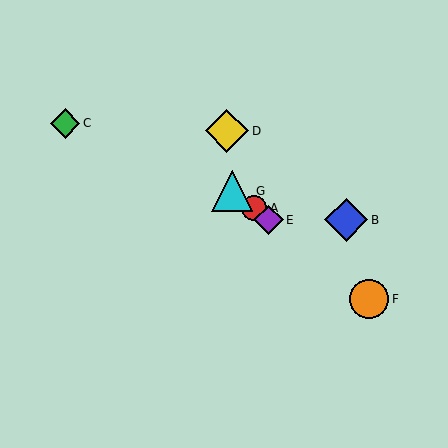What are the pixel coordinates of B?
Object B is at (346, 220).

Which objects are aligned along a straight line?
Objects A, E, F, G are aligned along a straight line.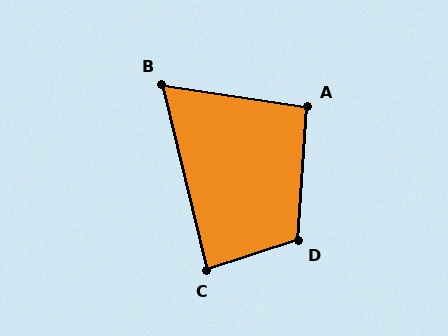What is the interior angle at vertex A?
Approximately 94 degrees (approximately right).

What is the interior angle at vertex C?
Approximately 86 degrees (approximately right).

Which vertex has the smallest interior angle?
B, at approximately 68 degrees.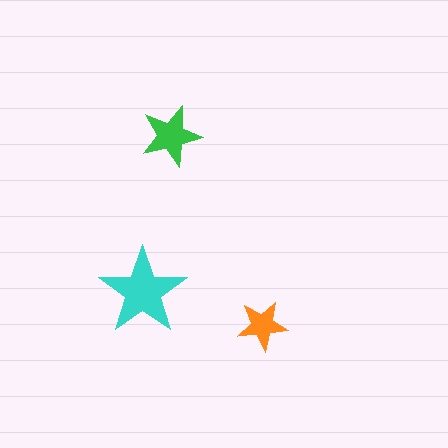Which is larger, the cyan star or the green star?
The cyan one.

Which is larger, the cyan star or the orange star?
The cyan one.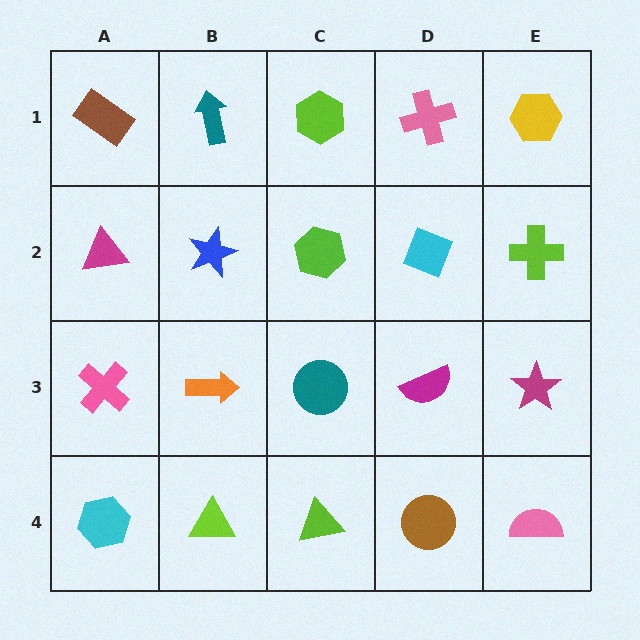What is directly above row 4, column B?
An orange arrow.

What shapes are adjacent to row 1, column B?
A blue star (row 2, column B), a brown rectangle (row 1, column A), a lime hexagon (row 1, column C).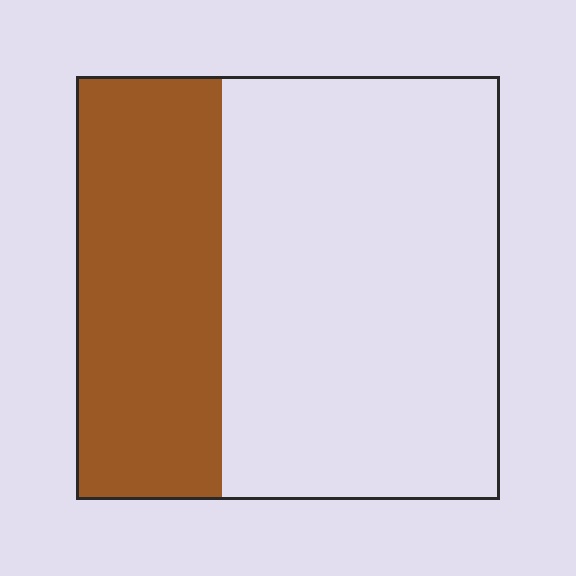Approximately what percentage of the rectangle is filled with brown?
Approximately 35%.